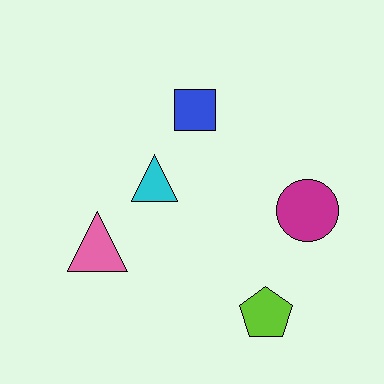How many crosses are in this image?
There are no crosses.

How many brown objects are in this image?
There are no brown objects.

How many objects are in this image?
There are 5 objects.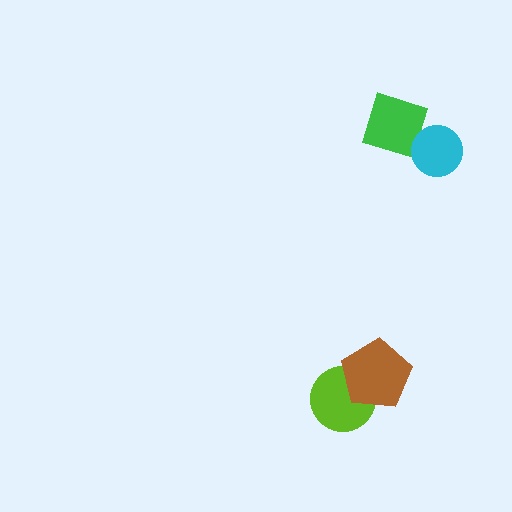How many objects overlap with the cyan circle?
1 object overlaps with the cyan circle.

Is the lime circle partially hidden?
Yes, it is partially covered by another shape.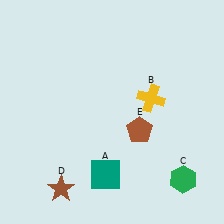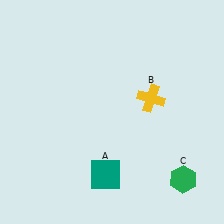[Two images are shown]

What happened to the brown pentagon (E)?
The brown pentagon (E) was removed in Image 2. It was in the bottom-right area of Image 1.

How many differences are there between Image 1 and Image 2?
There are 2 differences between the two images.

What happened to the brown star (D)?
The brown star (D) was removed in Image 2. It was in the bottom-left area of Image 1.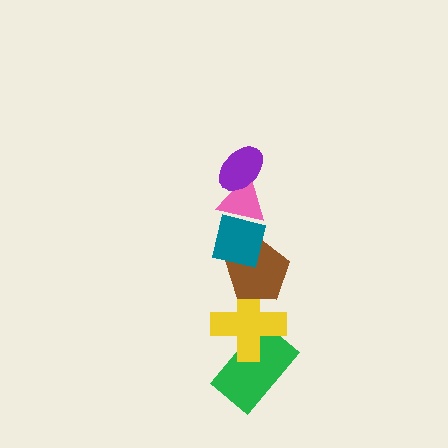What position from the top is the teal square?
The teal square is 3rd from the top.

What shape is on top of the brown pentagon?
The teal square is on top of the brown pentagon.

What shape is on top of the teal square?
The pink triangle is on top of the teal square.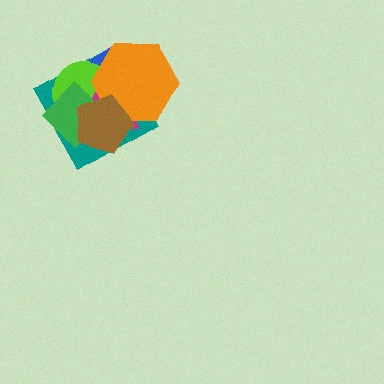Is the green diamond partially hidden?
Yes, it is partially covered by another shape.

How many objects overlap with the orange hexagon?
6 objects overlap with the orange hexagon.